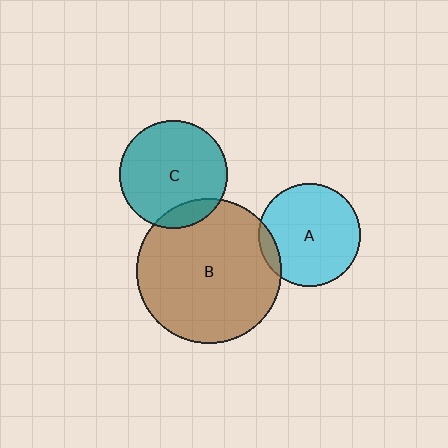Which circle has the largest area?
Circle B (brown).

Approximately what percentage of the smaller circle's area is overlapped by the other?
Approximately 10%.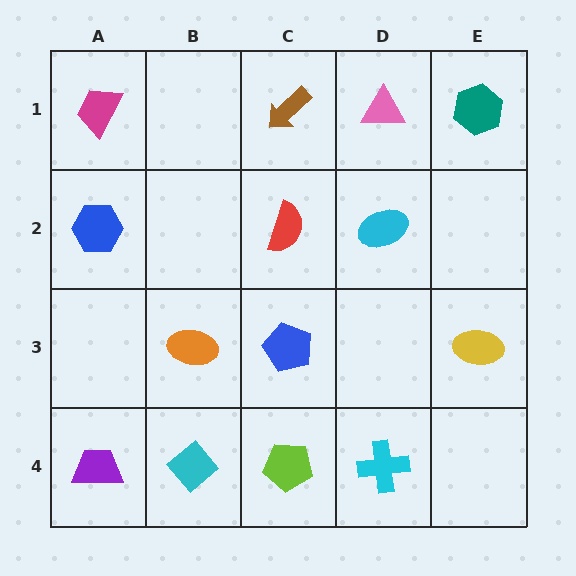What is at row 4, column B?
A cyan diamond.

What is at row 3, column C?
A blue pentagon.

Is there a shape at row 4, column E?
No, that cell is empty.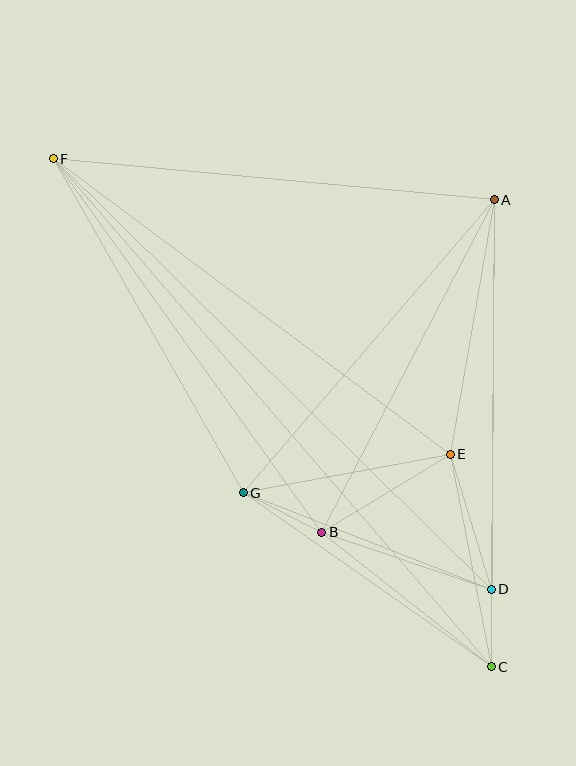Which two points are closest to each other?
Points C and D are closest to each other.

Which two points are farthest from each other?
Points C and F are farthest from each other.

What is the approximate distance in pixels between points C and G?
The distance between C and G is approximately 303 pixels.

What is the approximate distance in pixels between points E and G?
The distance between E and G is approximately 211 pixels.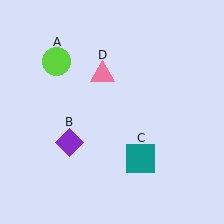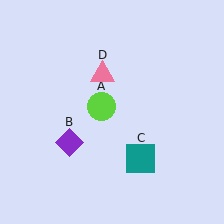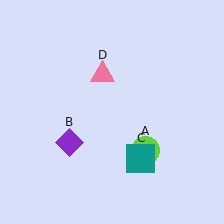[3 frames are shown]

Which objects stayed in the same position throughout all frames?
Purple diamond (object B) and teal square (object C) and pink triangle (object D) remained stationary.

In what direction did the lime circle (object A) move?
The lime circle (object A) moved down and to the right.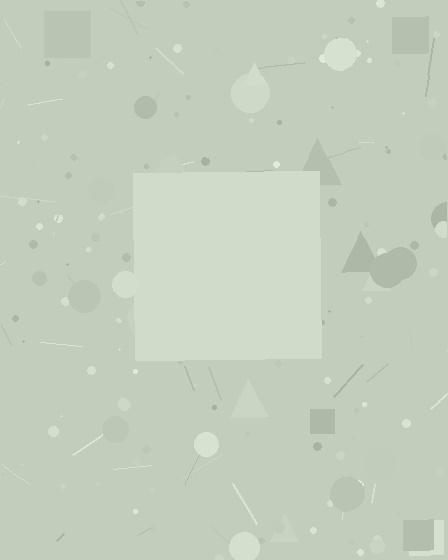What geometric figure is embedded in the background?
A square is embedded in the background.